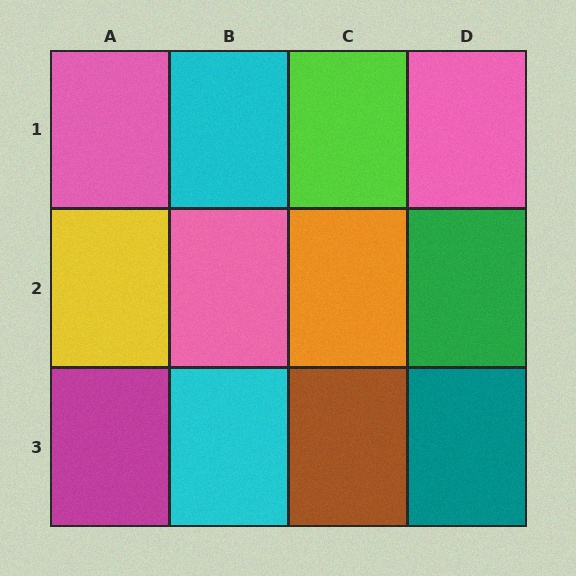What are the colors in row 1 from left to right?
Pink, cyan, lime, pink.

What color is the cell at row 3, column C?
Brown.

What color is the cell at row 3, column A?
Magenta.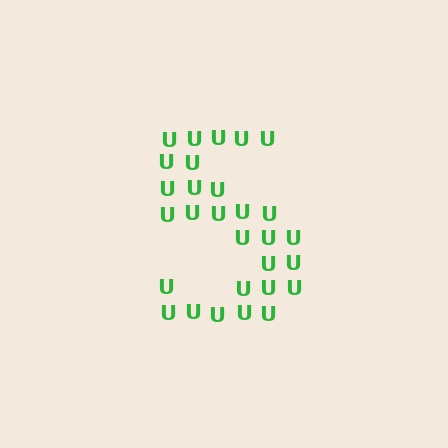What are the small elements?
The small elements are letter U's.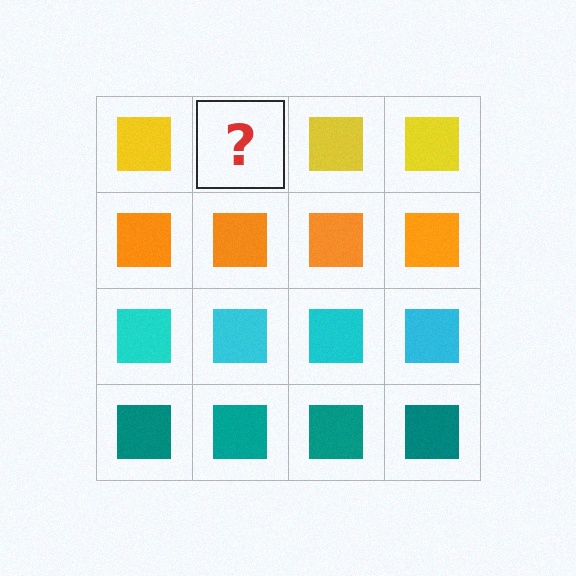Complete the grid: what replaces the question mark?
The question mark should be replaced with a yellow square.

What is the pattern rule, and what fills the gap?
The rule is that each row has a consistent color. The gap should be filled with a yellow square.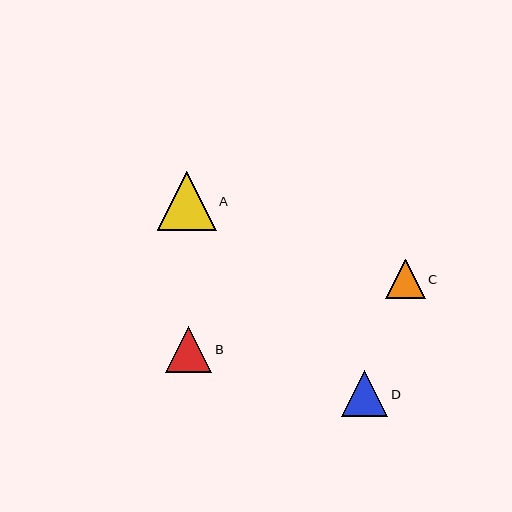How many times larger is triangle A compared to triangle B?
Triangle A is approximately 1.3 times the size of triangle B.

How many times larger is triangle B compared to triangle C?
Triangle B is approximately 1.2 times the size of triangle C.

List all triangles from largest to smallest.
From largest to smallest: A, B, D, C.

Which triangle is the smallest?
Triangle C is the smallest with a size of approximately 39 pixels.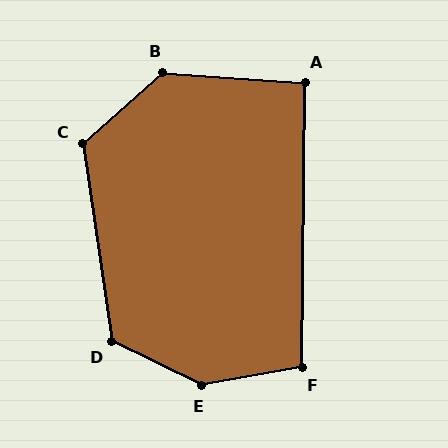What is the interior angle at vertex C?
Approximately 123 degrees (obtuse).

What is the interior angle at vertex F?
Approximately 101 degrees (obtuse).